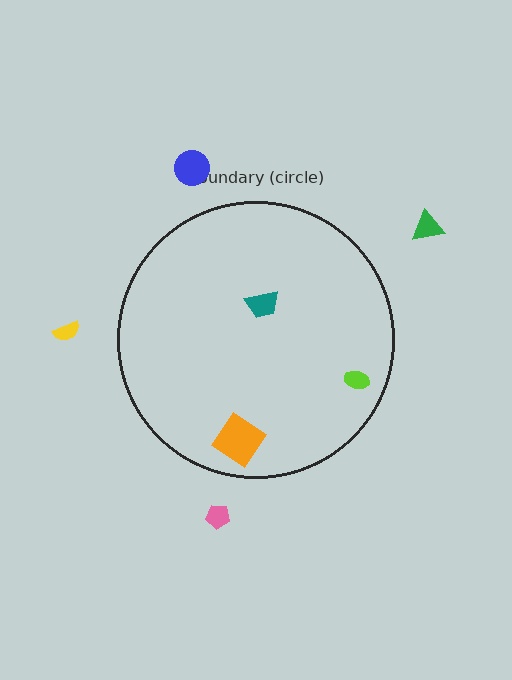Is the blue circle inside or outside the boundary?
Outside.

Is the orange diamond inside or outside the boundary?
Inside.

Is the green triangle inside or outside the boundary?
Outside.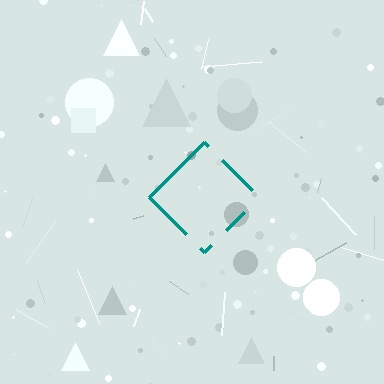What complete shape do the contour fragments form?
The contour fragments form a diamond.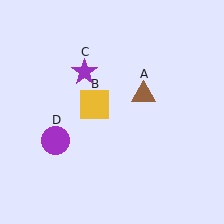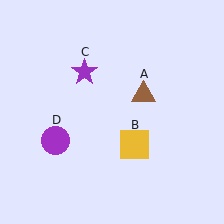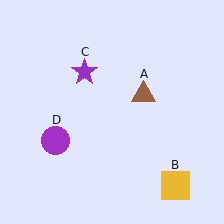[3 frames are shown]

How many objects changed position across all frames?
1 object changed position: yellow square (object B).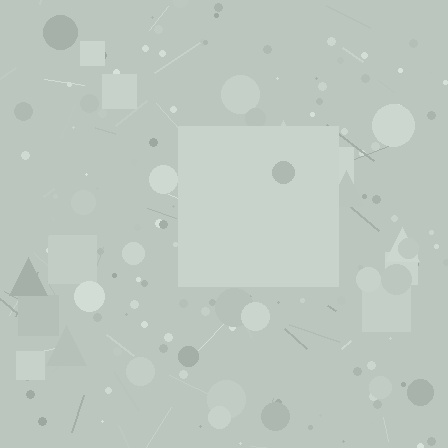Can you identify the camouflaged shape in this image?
The camouflaged shape is a square.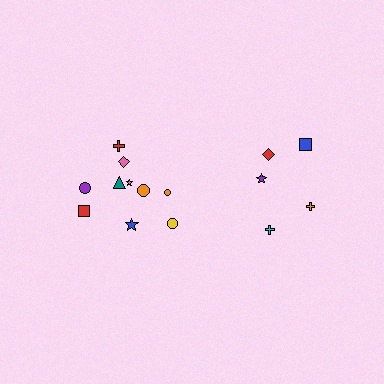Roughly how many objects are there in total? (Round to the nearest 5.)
Roughly 15 objects in total.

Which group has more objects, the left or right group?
The left group.